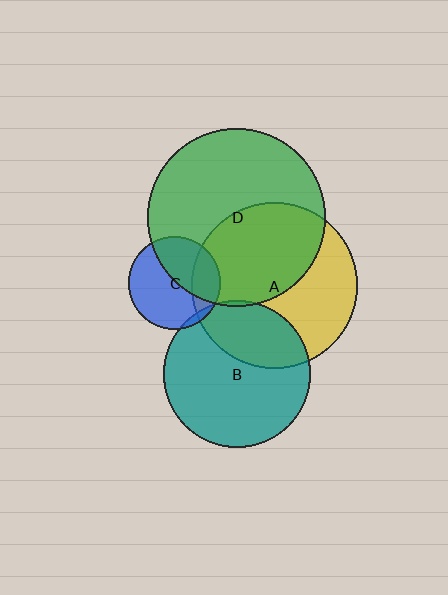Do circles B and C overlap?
Yes.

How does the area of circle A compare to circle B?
Approximately 1.3 times.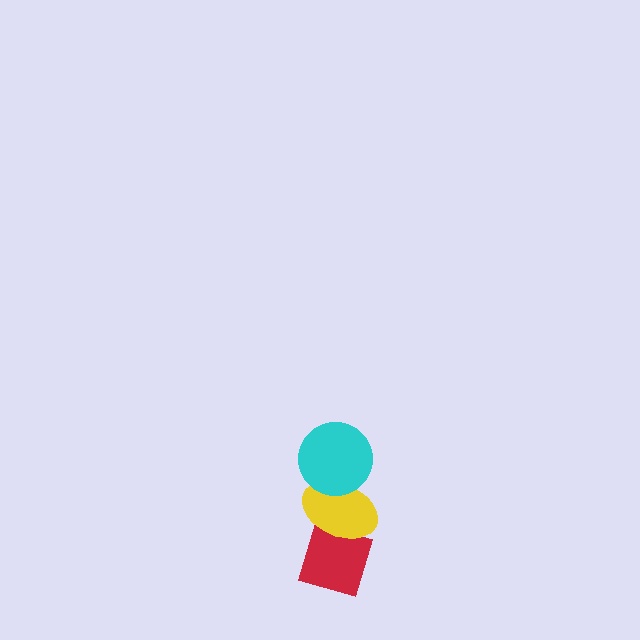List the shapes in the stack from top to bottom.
From top to bottom: the cyan circle, the yellow ellipse, the red diamond.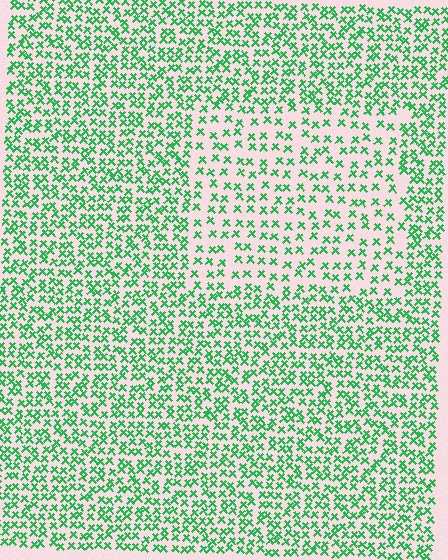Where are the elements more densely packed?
The elements are more densely packed outside the rectangle boundary.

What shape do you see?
I see a rectangle.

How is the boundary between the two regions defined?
The boundary is defined by a change in element density (approximately 1.8x ratio). All elements are the same color, size, and shape.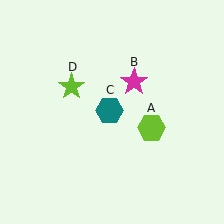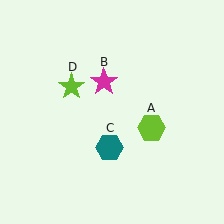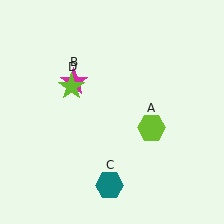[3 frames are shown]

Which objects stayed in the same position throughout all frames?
Lime hexagon (object A) and lime star (object D) remained stationary.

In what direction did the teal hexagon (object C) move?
The teal hexagon (object C) moved down.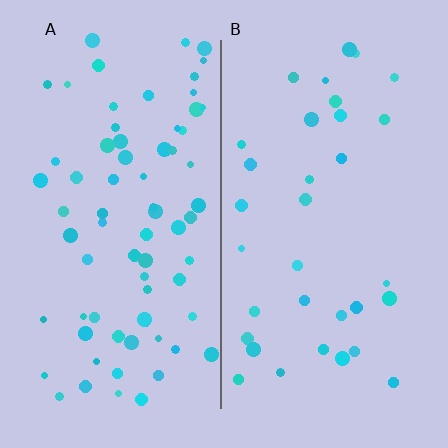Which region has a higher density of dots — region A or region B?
A (the left).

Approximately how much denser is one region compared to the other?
Approximately 2.2× — region A over region B.